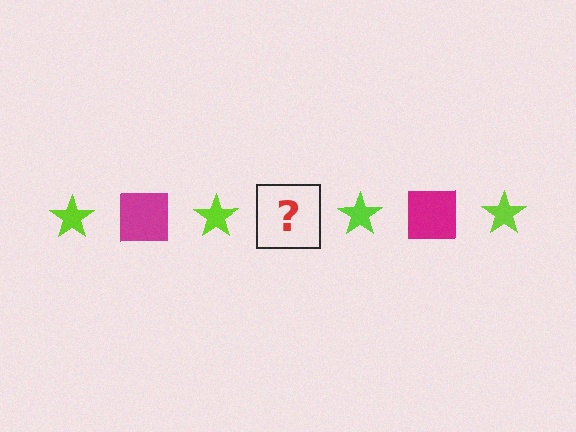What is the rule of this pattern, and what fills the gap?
The rule is that the pattern alternates between lime star and magenta square. The gap should be filled with a magenta square.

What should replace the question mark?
The question mark should be replaced with a magenta square.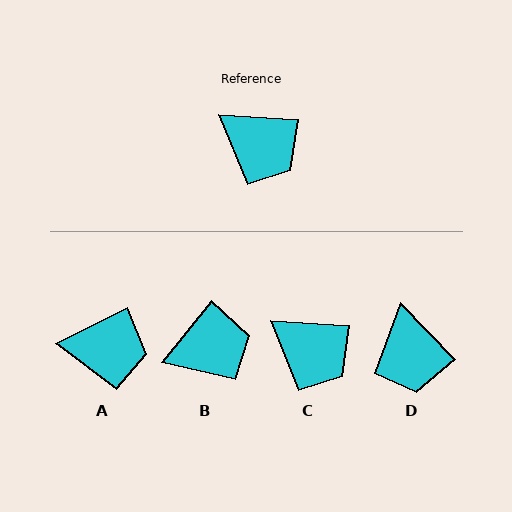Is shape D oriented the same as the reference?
No, it is off by about 42 degrees.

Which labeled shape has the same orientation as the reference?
C.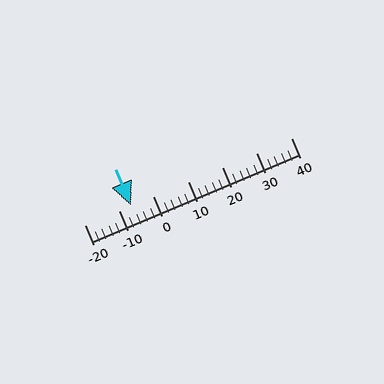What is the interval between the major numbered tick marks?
The major tick marks are spaced 10 units apart.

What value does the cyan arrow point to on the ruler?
The cyan arrow points to approximately -6.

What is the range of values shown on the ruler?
The ruler shows values from -20 to 40.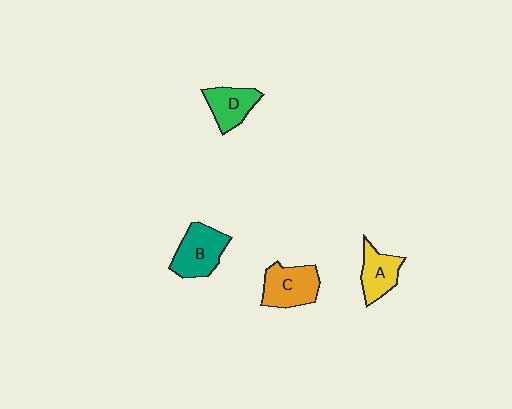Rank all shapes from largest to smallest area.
From largest to smallest: B (teal), C (orange), D (green), A (yellow).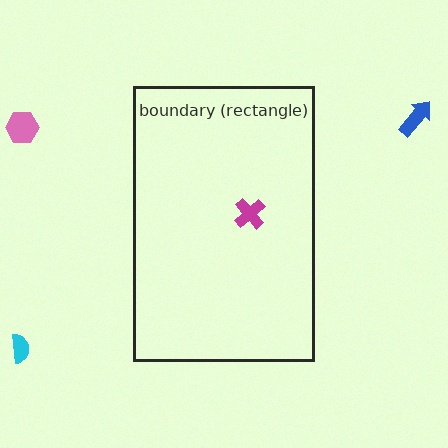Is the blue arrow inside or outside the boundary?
Outside.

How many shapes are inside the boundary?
1 inside, 3 outside.